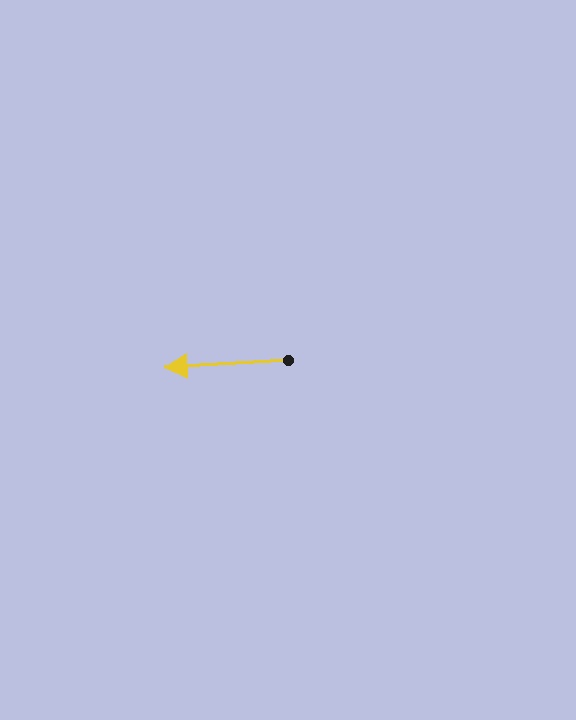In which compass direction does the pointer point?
West.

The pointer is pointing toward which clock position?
Roughly 9 o'clock.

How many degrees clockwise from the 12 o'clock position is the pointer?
Approximately 267 degrees.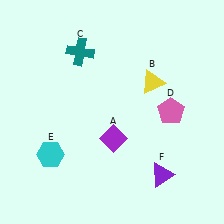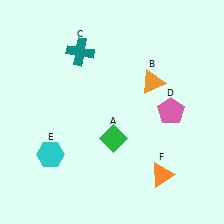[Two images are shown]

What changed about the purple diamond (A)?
In Image 1, A is purple. In Image 2, it changed to green.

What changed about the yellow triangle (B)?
In Image 1, B is yellow. In Image 2, it changed to orange.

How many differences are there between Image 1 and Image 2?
There are 3 differences between the two images.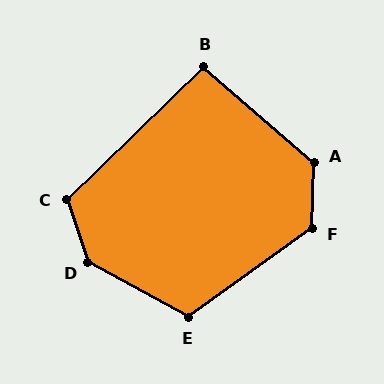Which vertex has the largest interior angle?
D, at approximately 138 degrees.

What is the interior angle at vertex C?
Approximately 115 degrees (obtuse).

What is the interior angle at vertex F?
Approximately 127 degrees (obtuse).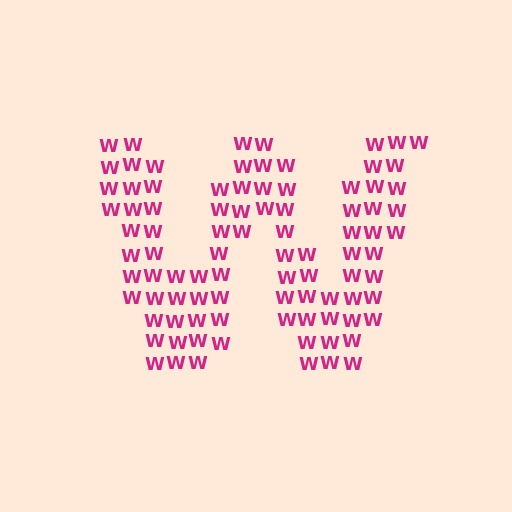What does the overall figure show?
The overall figure shows the letter W.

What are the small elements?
The small elements are letter W's.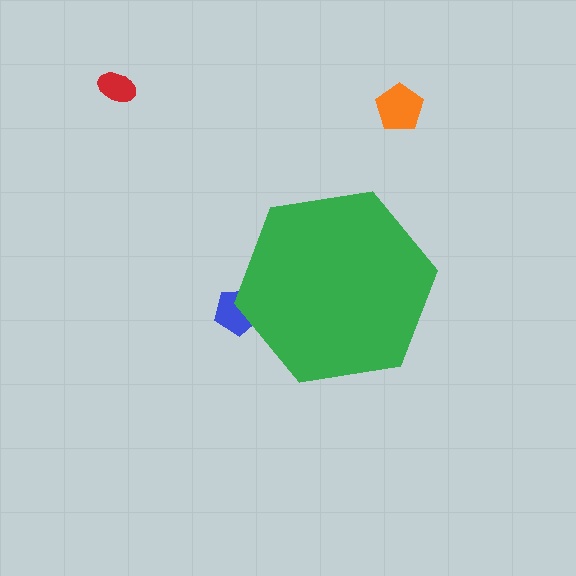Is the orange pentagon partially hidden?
No, the orange pentagon is fully visible.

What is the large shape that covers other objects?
A green hexagon.